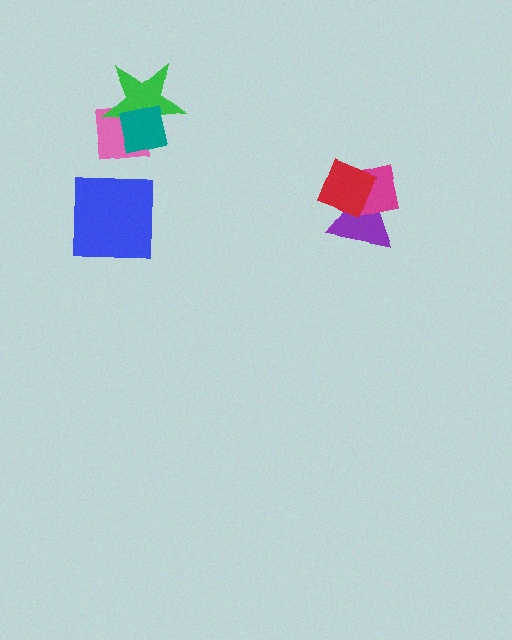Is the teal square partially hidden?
No, no other shape covers it.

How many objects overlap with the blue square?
0 objects overlap with the blue square.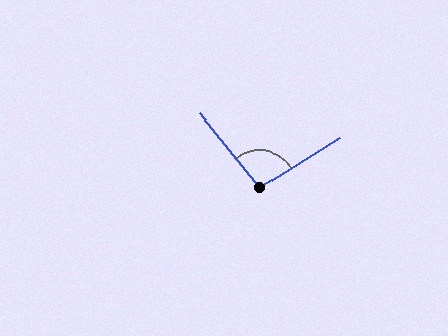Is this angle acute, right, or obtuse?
It is obtuse.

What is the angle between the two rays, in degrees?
Approximately 97 degrees.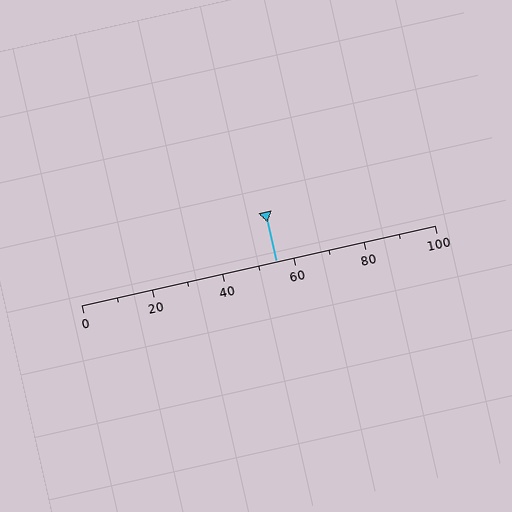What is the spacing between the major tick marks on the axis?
The major ticks are spaced 20 apart.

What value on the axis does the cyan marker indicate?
The marker indicates approximately 55.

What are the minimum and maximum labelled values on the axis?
The axis runs from 0 to 100.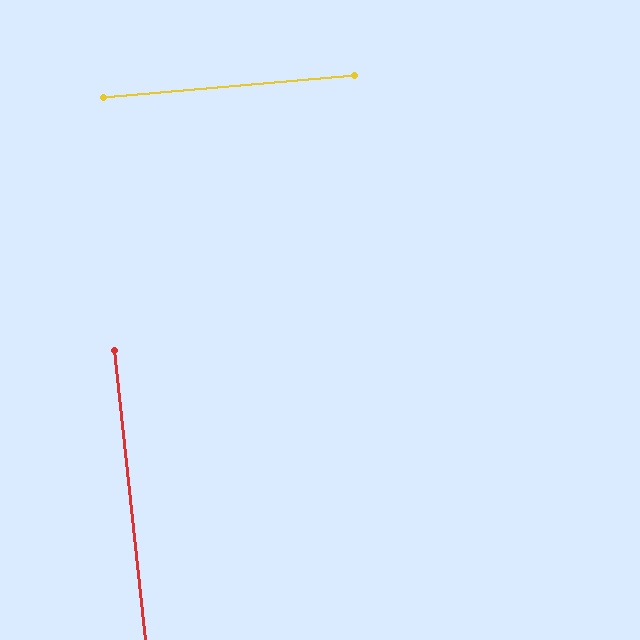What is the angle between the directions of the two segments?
Approximately 89 degrees.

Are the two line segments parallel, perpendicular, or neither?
Perpendicular — they meet at approximately 89°.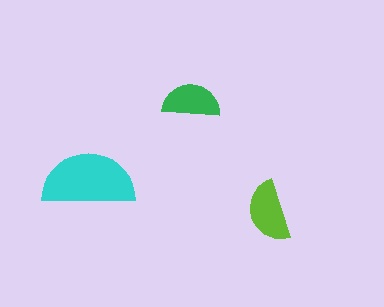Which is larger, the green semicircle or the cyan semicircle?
The cyan one.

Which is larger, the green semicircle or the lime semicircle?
The lime one.